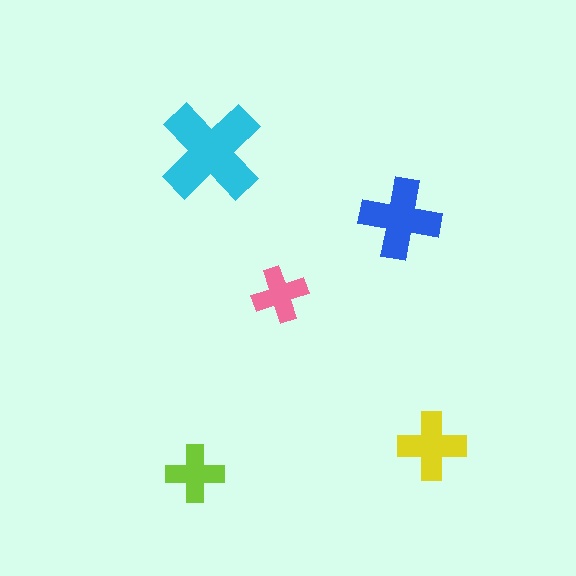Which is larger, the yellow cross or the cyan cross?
The cyan one.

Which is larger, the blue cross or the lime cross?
The blue one.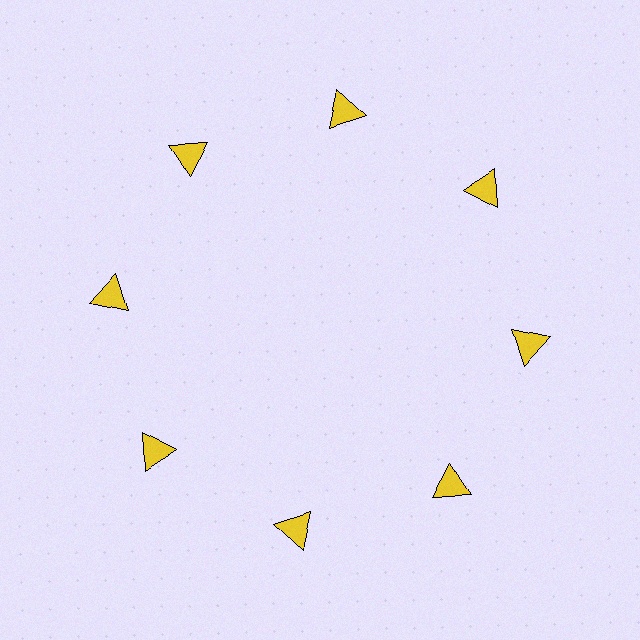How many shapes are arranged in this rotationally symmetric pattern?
There are 8 shapes, arranged in 8 groups of 1.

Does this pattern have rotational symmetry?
Yes, this pattern has 8-fold rotational symmetry. It looks the same after rotating 45 degrees around the center.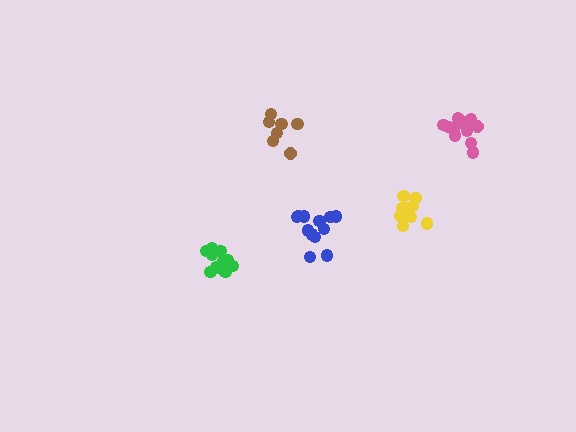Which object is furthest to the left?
The green cluster is leftmost.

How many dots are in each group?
Group 1: 12 dots, Group 2: 7 dots, Group 3: 13 dots, Group 4: 11 dots, Group 5: 12 dots (55 total).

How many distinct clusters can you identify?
There are 5 distinct clusters.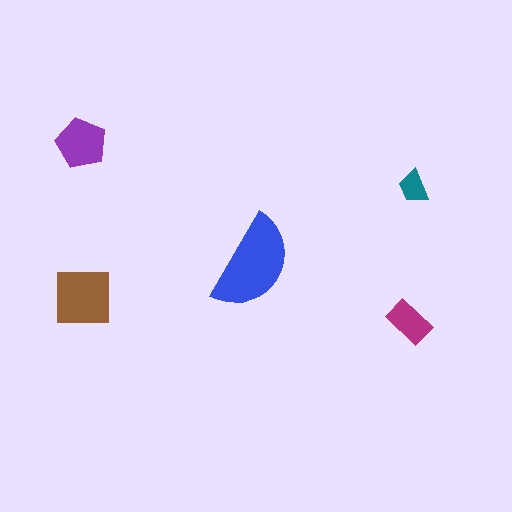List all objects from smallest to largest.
The teal trapezoid, the magenta rectangle, the purple pentagon, the brown square, the blue semicircle.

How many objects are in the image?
There are 5 objects in the image.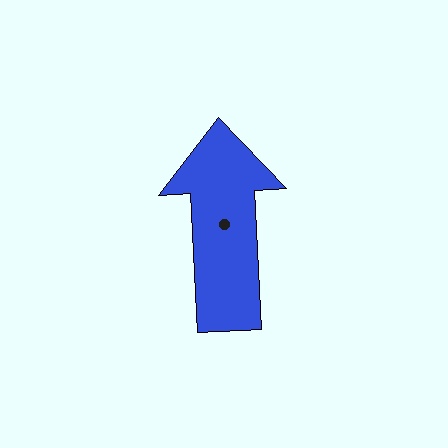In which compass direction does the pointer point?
North.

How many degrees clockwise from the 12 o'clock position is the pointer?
Approximately 357 degrees.